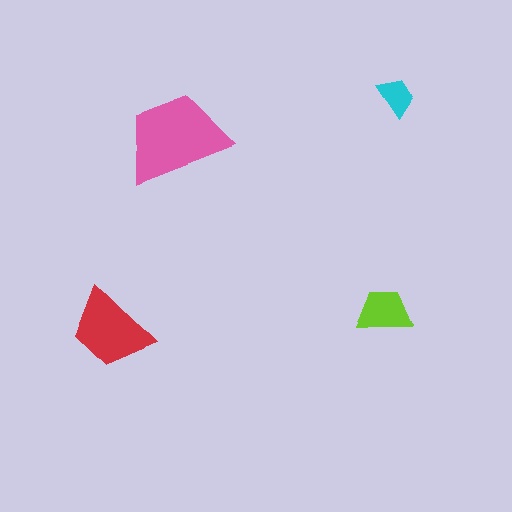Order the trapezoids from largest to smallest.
the pink one, the red one, the lime one, the cyan one.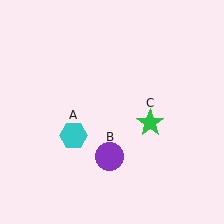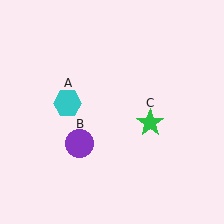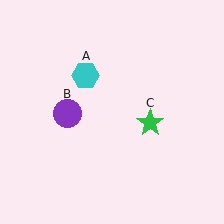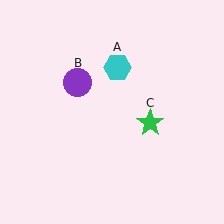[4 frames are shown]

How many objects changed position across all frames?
2 objects changed position: cyan hexagon (object A), purple circle (object B).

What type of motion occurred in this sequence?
The cyan hexagon (object A), purple circle (object B) rotated clockwise around the center of the scene.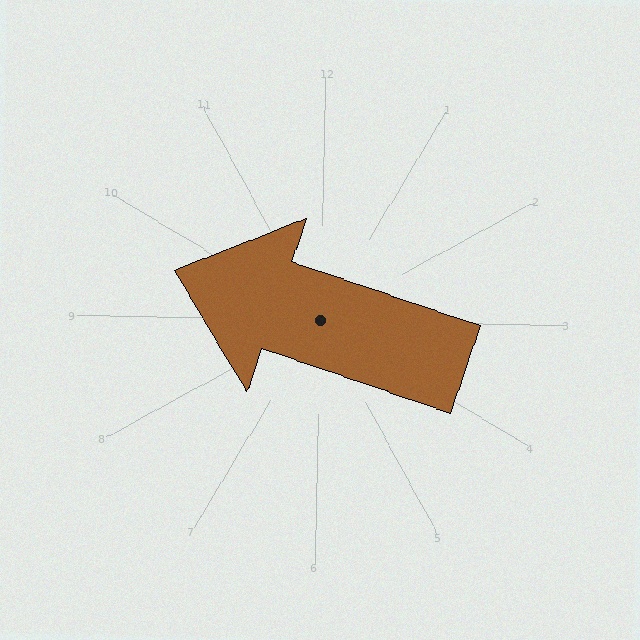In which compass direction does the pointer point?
West.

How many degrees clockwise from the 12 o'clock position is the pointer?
Approximately 288 degrees.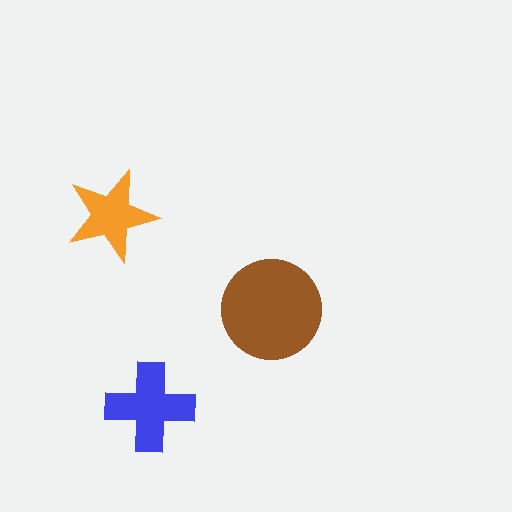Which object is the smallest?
The orange star.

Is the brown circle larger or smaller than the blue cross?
Larger.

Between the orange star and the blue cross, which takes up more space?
The blue cross.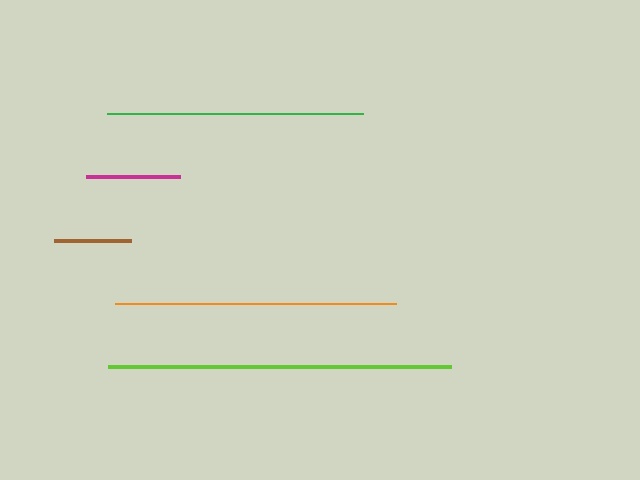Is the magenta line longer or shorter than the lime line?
The lime line is longer than the magenta line.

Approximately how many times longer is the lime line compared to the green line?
The lime line is approximately 1.3 times the length of the green line.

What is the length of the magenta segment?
The magenta segment is approximately 94 pixels long.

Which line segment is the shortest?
The brown line is the shortest at approximately 77 pixels.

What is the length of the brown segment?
The brown segment is approximately 77 pixels long.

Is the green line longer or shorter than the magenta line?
The green line is longer than the magenta line.